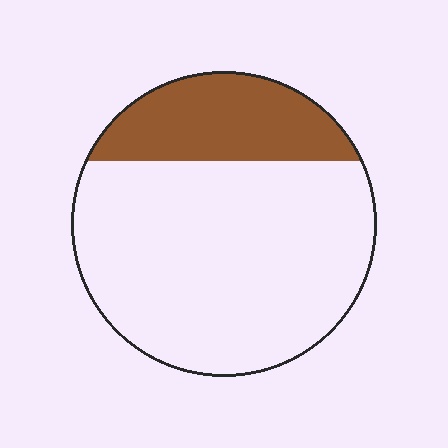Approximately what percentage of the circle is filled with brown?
Approximately 25%.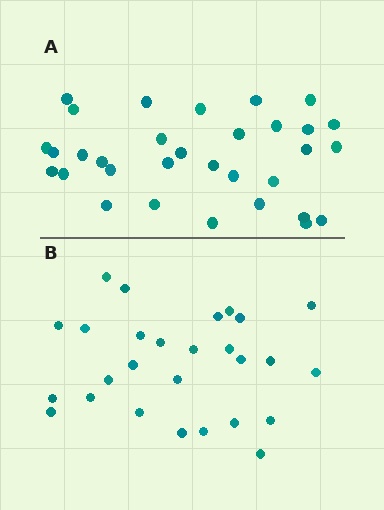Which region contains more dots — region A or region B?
Region A (the top region) has more dots.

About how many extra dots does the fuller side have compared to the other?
Region A has about 5 more dots than region B.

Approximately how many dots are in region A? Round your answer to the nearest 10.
About 30 dots. (The exact count is 32, which rounds to 30.)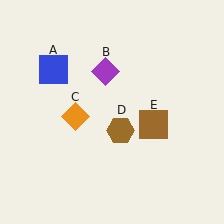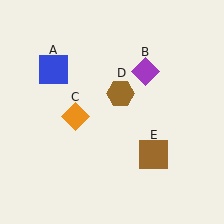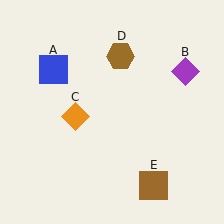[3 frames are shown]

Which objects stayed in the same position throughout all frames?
Blue square (object A) and orange diamond (object C) remained stationary.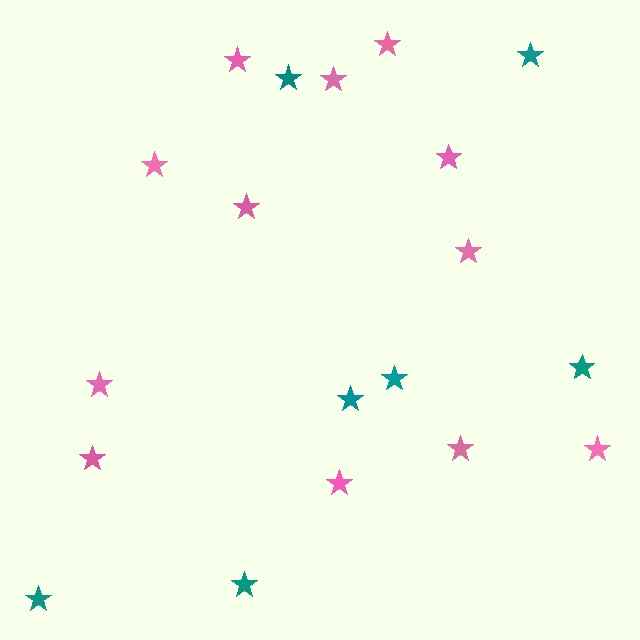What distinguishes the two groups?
There are 2 groups: one group of pink stars (12) and one group of teal stars (7).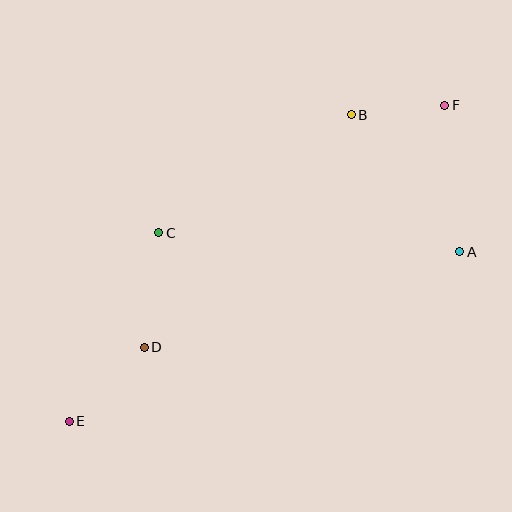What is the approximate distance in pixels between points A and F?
The distance between A and F is approximately 147 pixels.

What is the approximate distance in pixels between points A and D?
The distance between A and D is approximately 330 pixels.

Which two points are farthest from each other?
Points E and F are farthest from each other.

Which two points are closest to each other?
Points B and F are closest to each other.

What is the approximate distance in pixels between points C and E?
The distance between C and E is approximately 209 pixels.